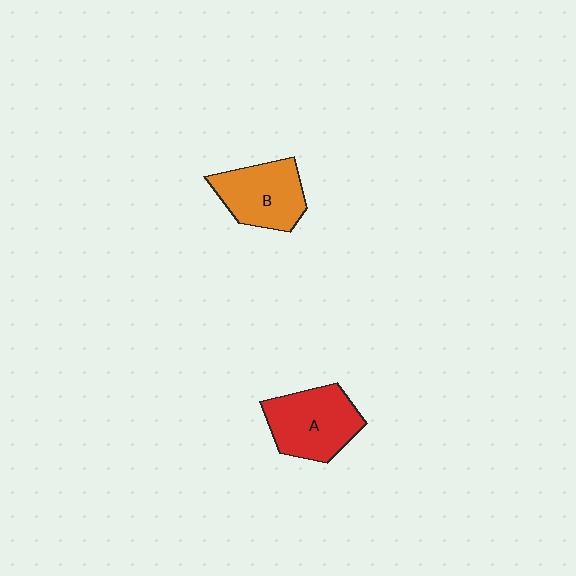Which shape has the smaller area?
Shape B (orange).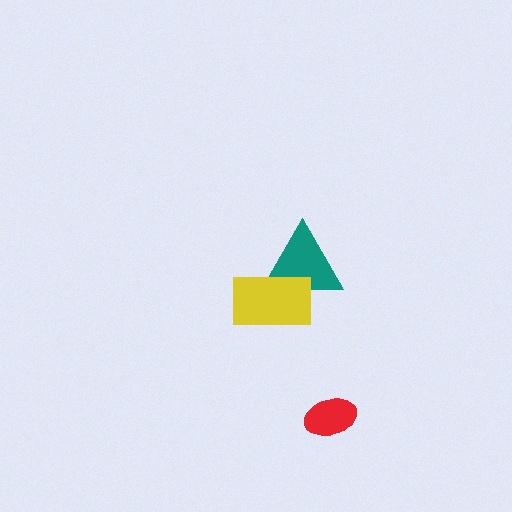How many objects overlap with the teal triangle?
1 object overlaps with the teal triangle.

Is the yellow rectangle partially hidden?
No, no other shape covers it.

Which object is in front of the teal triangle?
The yellow rectangle is in front of the teal triangle.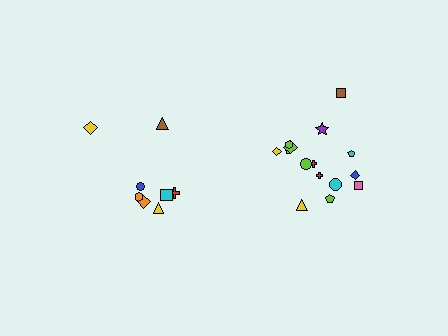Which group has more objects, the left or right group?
The right group.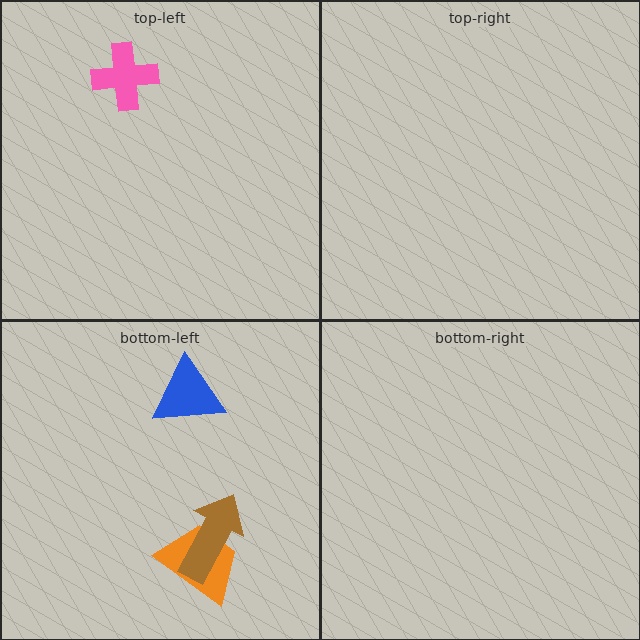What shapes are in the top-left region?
The pink cross.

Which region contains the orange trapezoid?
The bottom-left region.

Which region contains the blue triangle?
The bottom-left region.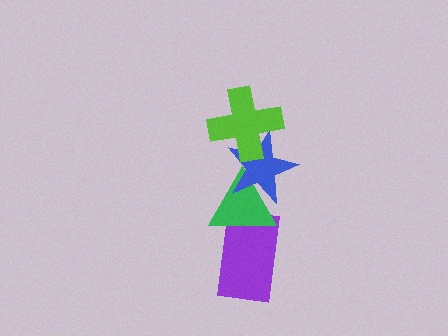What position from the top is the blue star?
The blue star is 2nd from the top.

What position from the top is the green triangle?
The green triangle is 3rd from the top.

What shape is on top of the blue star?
The lime cross is on top of the blue star.